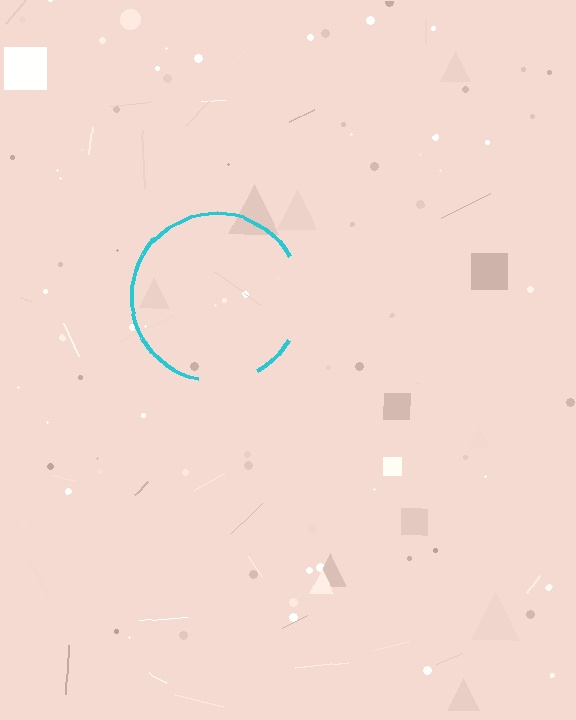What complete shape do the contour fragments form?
The contour fragments form a circle.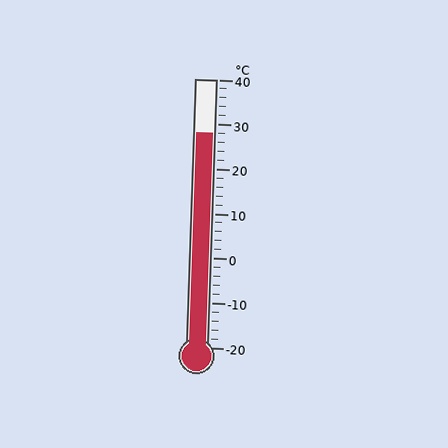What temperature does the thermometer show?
The thermometer shows approximately 28°C.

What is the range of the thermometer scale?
The thermometer scale ranges from -20°C to 40°C.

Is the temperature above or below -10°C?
The temperature is above -10°C.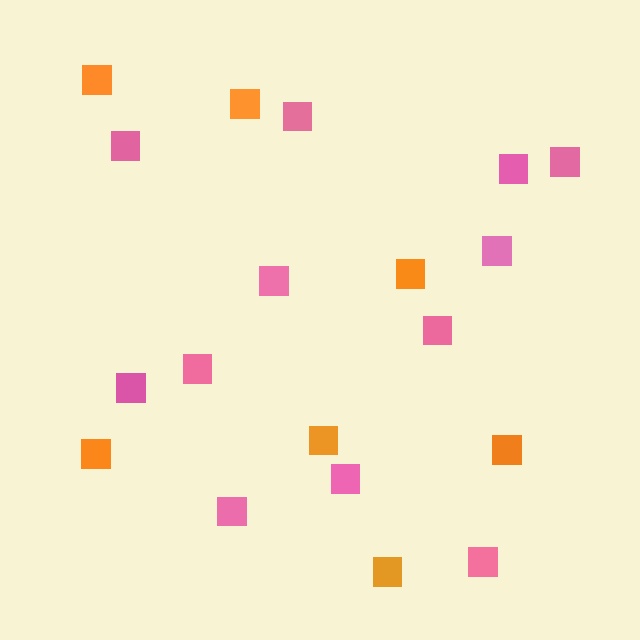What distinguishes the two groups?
There are 2 groups: one group of pink squares (12) and one group of orange squares (7).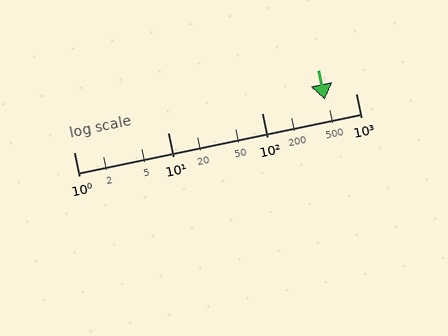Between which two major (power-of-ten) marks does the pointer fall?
The pointer is between 100 and 1000.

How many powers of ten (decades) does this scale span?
The scale spans 3 decades, from 1 to 1000.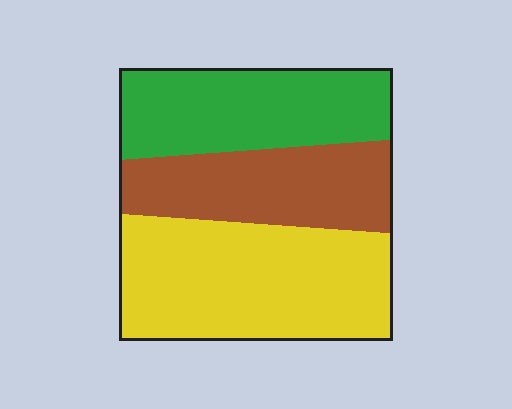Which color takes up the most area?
Yellow, at roughly 45%.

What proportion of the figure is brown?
Brown takes up between a sixth and a third of the figure.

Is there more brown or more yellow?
Yellow.